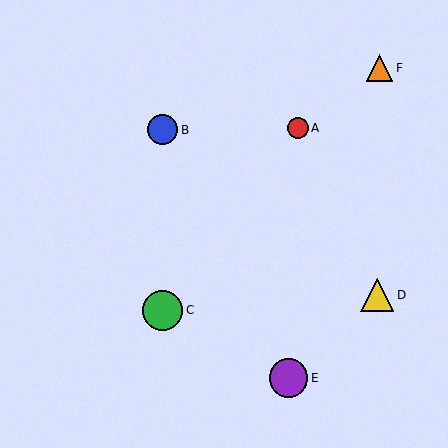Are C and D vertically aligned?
No, C is at x≈163 and D is at x≈377.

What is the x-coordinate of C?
Object C is at x≈163.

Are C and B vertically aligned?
Yes, both are at x≈163.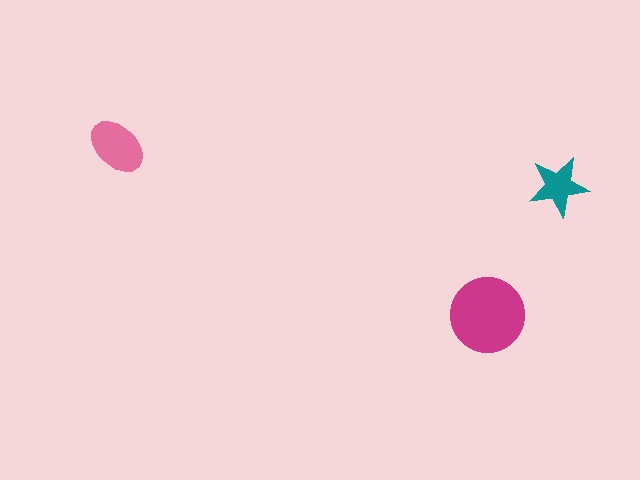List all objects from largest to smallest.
The magenta circle, the pink ellipse, the teal star.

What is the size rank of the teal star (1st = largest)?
3rd.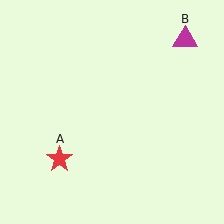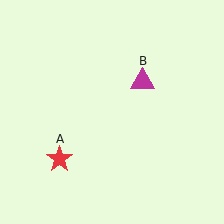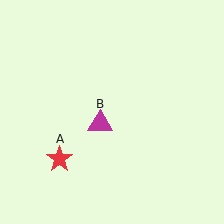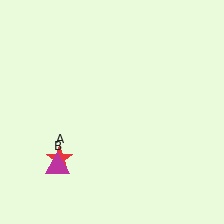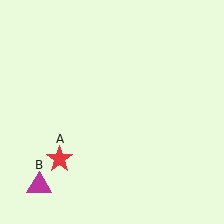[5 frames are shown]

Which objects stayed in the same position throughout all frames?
Red star (object A) remained stationary.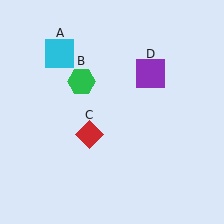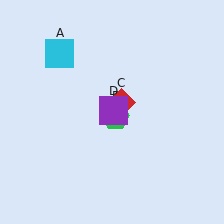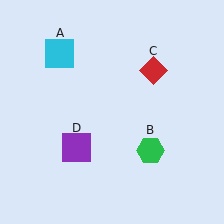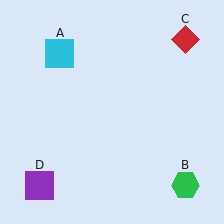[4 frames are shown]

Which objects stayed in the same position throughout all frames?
Cyan square (object A) remained stationary.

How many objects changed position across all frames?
3 objects changed position: green hexagon (object B), red diamond (object C), purple square (object D).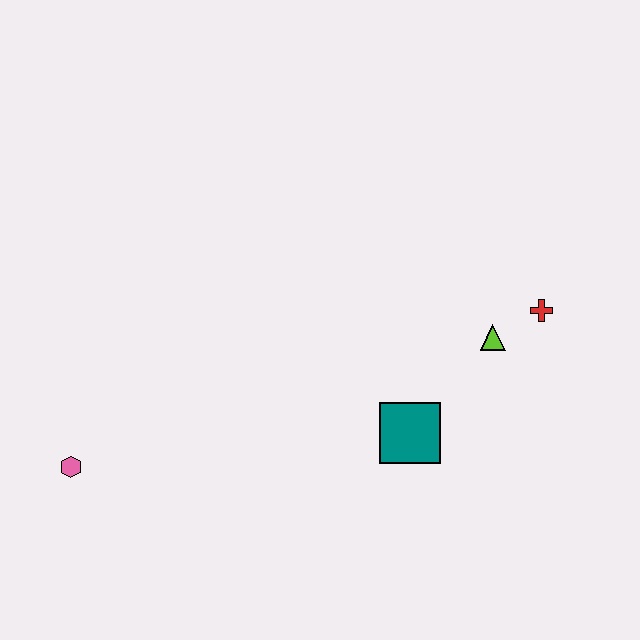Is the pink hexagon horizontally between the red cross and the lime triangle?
No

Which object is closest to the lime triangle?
The red cross is closest to the lime triangle.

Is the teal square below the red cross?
Yes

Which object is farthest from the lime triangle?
The pink hexagon is farthest from the lime triangle.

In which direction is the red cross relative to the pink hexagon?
The red cross is to the right of the pink hexagon.